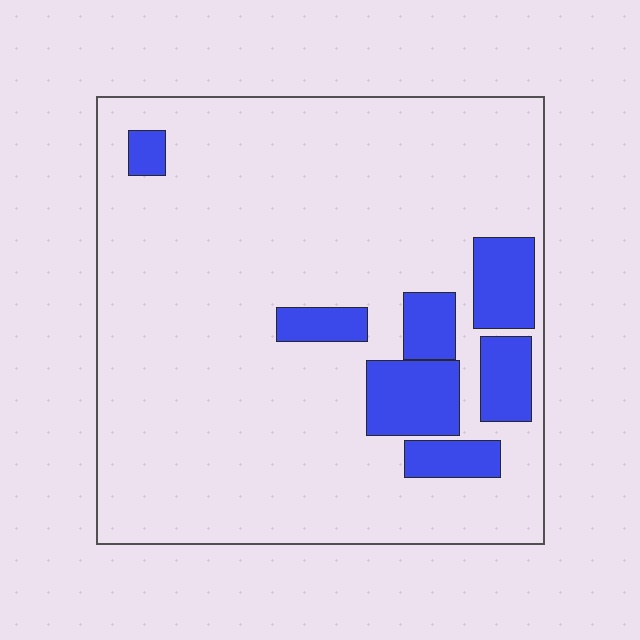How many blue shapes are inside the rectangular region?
7.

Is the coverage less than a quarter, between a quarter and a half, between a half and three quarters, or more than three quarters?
Less than a quarter.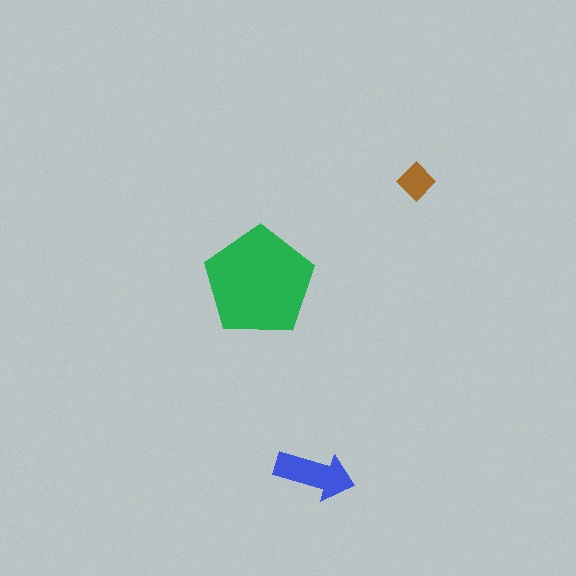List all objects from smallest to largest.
The brown diamond, the blue arrow, the green pentagon.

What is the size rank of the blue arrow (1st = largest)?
2nd.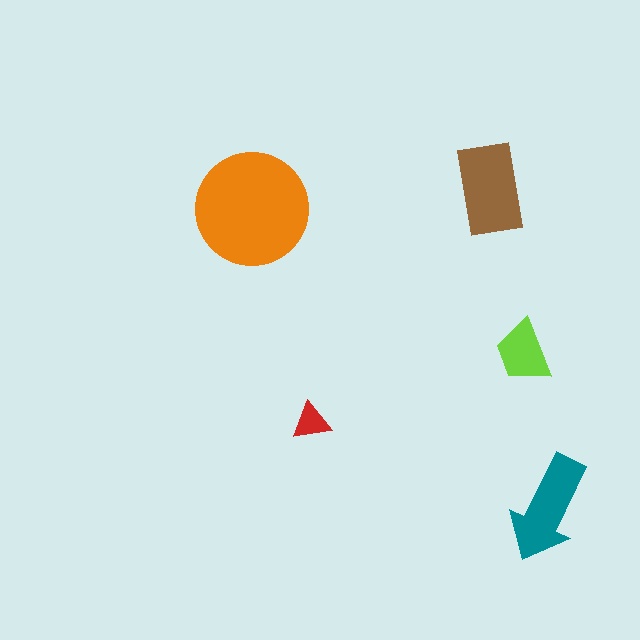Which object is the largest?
The orange circle.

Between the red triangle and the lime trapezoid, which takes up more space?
The lime trapezoid.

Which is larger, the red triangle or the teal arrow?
The teal arrow.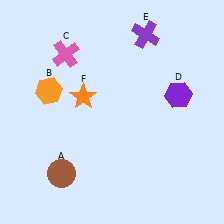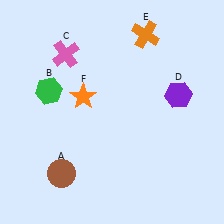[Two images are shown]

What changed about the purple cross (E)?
In Image 1, E is purple. In Image 2, it changed to orange.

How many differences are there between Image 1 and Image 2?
There are 2 differences between the two images.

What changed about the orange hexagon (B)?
In Image 1, B is orange. In Image 2, it changed to green.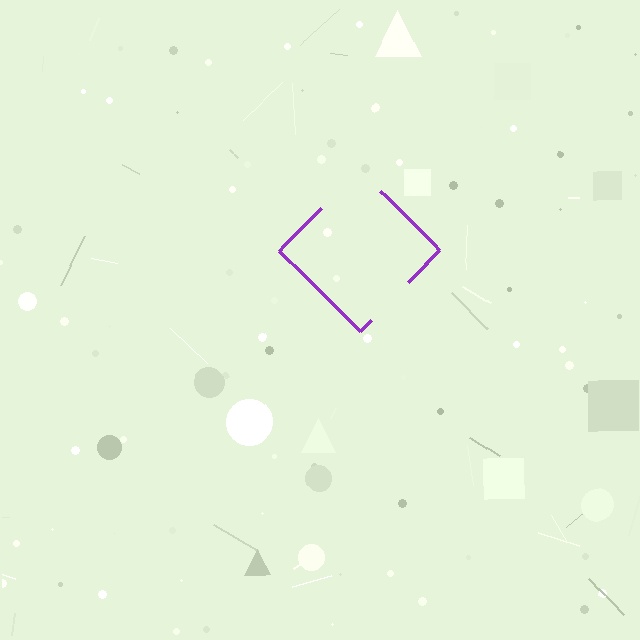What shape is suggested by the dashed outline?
The dashed outline suggests a diamond.